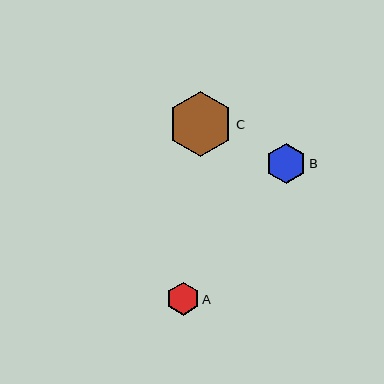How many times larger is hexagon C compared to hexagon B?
Hexagon C is approximately 1.6 times the size of hexagon B.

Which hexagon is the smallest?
Hexagon A is the smallest with a size of approximately 33 pixels.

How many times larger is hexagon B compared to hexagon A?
Hexagon B is approximately 1.2 times the size of hexagon A.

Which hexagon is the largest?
Hexagon C is the largest with a size of approximately 65 pixels.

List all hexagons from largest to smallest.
From largest to smallest: C, B, A.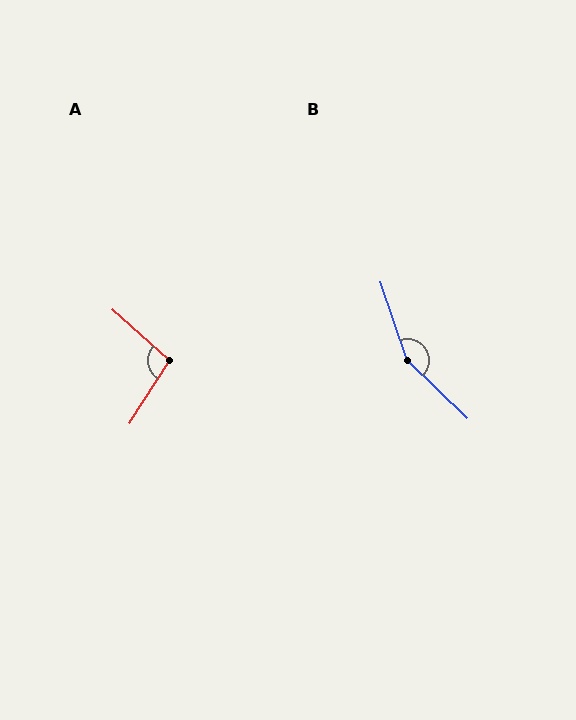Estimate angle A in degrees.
Approximately 99 degrees.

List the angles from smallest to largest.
A (99°), B (153°).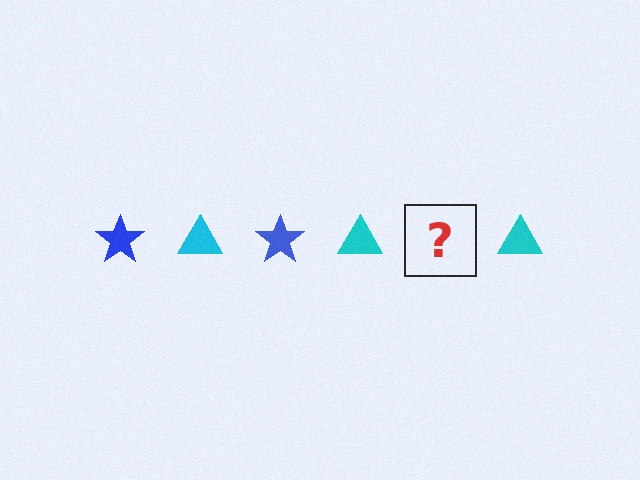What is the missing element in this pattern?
The missing element is a blue star.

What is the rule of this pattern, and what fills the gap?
The rule is that the pattern alternates between blue star and cyan triangle. The gap should be filled with a blue star.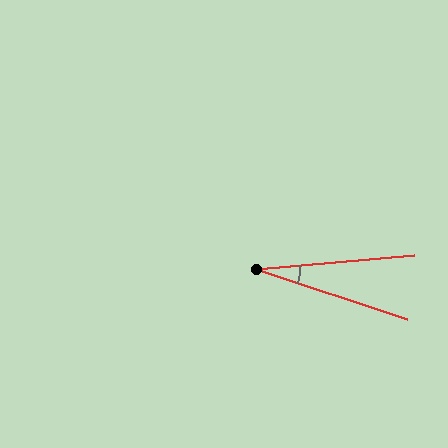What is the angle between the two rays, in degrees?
Approximately 23 degrees.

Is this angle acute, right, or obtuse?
It is acute.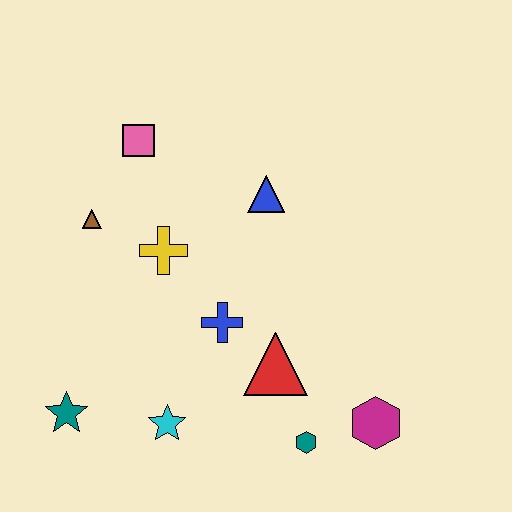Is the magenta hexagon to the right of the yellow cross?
Yes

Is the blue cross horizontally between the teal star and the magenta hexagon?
Yes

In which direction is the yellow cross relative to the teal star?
The yellow cross is above the teal star.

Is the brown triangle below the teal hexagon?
No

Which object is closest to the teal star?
The cyan star is closest to the teal star.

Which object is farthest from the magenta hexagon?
The pink square is farthest from the magenta hexagon.